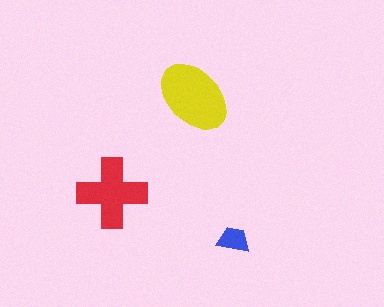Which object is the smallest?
The blue trapezoid.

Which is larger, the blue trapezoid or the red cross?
The red cross.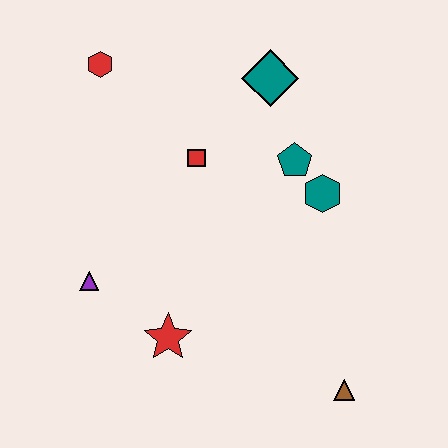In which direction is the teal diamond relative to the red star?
The teal diamond is above the red star.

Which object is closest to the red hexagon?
The red square is closest to the red hexagon.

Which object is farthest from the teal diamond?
The brown triangle is farthest from the teal diamond.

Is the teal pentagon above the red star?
Yes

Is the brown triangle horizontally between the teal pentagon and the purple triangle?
No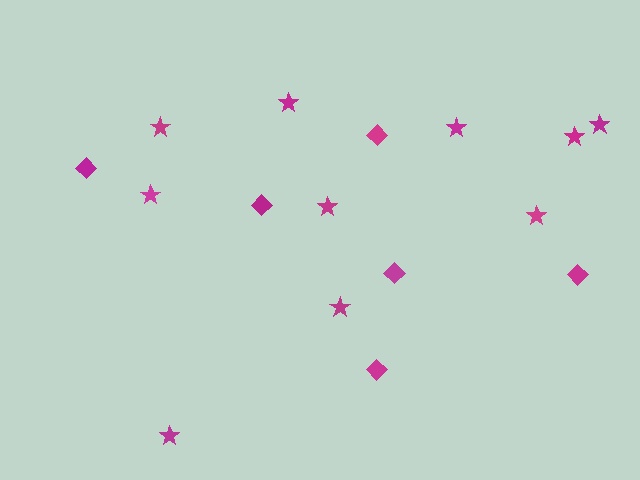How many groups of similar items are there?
There are 2 groups: one group of stars (10) and one group of diamonds (6).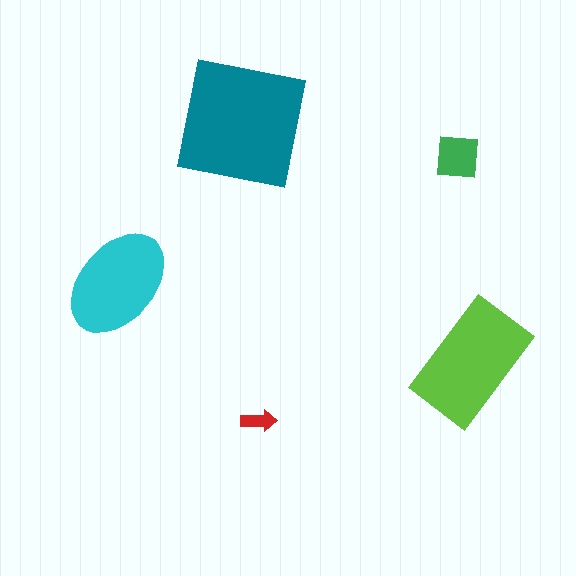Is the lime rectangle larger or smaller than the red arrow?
Larger.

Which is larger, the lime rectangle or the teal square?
The teal square.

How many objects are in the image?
There are 5 objects in the image.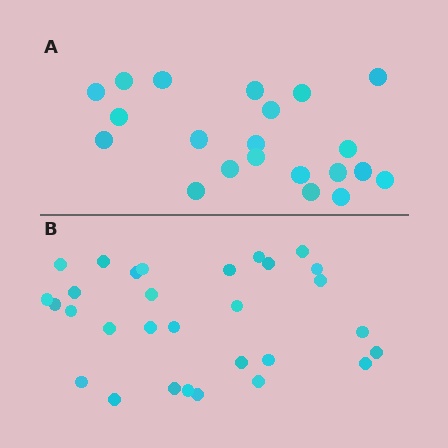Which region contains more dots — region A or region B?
Region B (the bottom region) has more dots.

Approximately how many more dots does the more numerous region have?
Region B has roughly 8 or so more dots than region A.